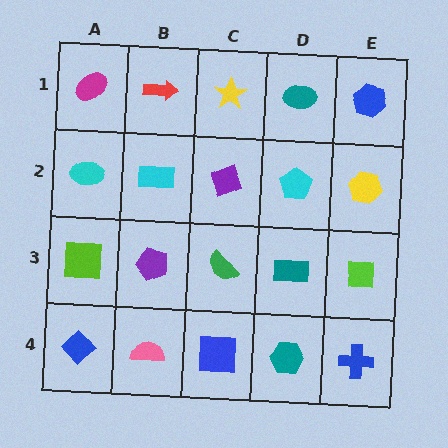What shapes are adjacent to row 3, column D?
A cyan pentagon (row 2, column D), a teal hexagon (row 4, column D), a green semicircle (row 3, column C), a lime square (row 3, column E).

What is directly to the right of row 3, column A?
A purple pentagon.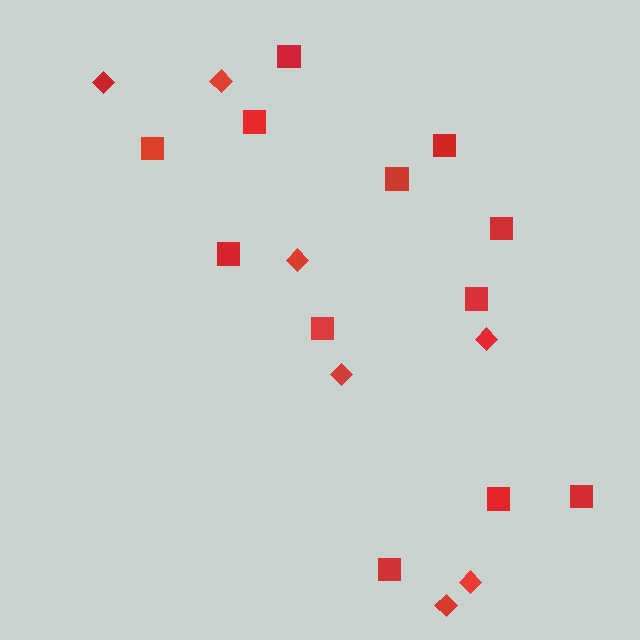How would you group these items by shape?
There are 2 groups: one group of diamonds (7) and one group of squares (12).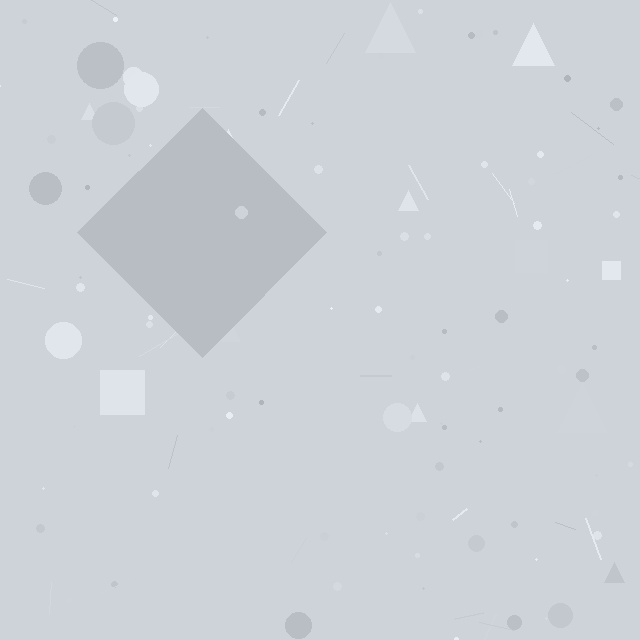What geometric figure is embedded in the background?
A diamond is embedded in the background.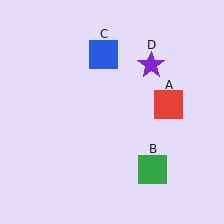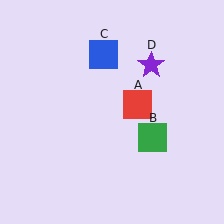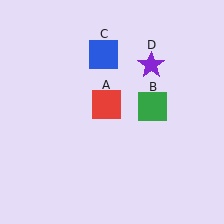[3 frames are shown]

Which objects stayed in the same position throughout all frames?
Blue square (object C) and purple star (object D) remained stationary.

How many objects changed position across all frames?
2 objects changed position: red square (object A), green square (object B).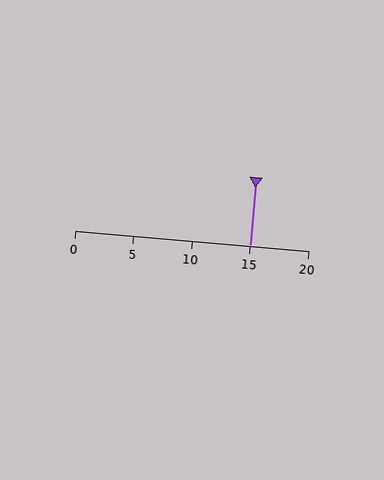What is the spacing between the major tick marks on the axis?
The major ticks are spaced 5 apart.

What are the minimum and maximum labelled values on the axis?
The axis runs from 0 to 20.